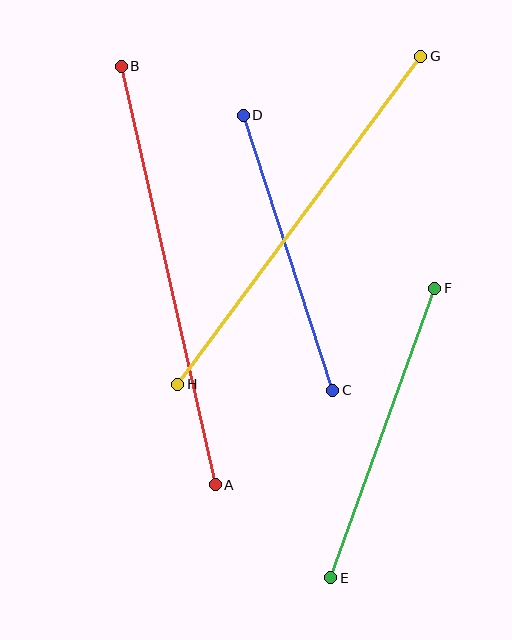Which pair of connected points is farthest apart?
Points A and B are farthest apart.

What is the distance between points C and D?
The distance is approximately 289 pixels.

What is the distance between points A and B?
The distance is approximately 429 pixels.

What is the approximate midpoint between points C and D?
The midpoint is at approximately (288, 253) pixels.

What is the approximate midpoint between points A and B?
The midpoint is at approximately (168, 276) pixels.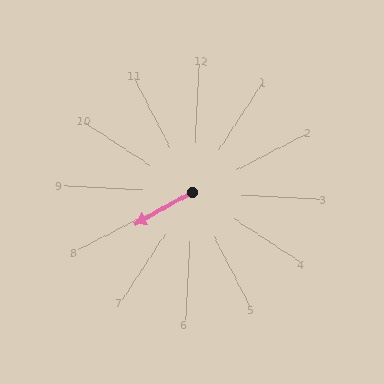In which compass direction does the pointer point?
Southwest.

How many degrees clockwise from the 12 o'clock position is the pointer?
Approximately 238 degrees.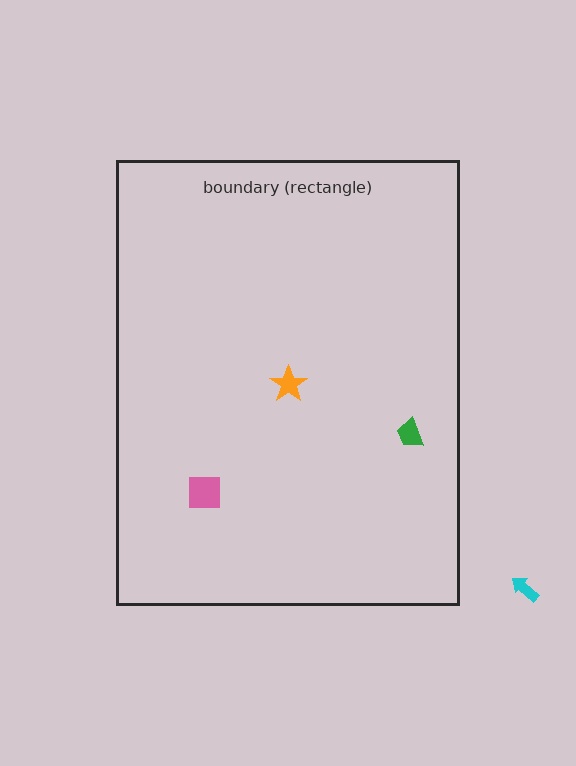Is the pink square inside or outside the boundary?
Inside.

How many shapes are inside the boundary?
3 inside, 1 outside.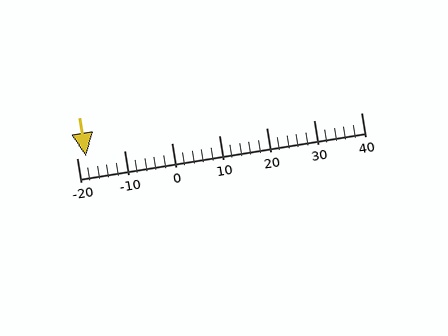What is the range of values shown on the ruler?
The ruler shows values from -20 to 40.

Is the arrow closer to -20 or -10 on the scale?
The arrow is closer to -20.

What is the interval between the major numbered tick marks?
The major tick marks are spaced 10 units apart.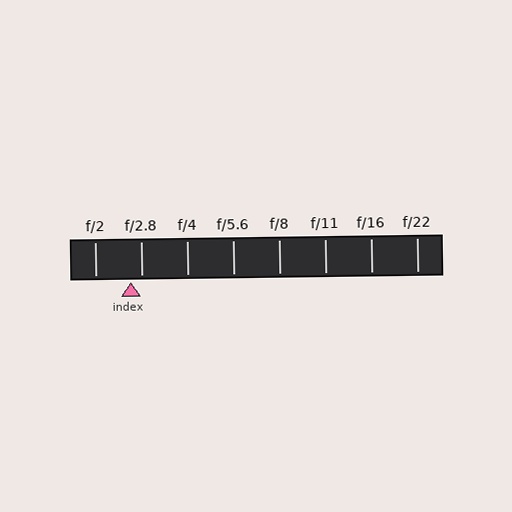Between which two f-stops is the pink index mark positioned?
The index mark is between f/2 and f/2.8.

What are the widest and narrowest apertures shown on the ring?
The widest aperture shown is f/2 and the narrowest is f/22.